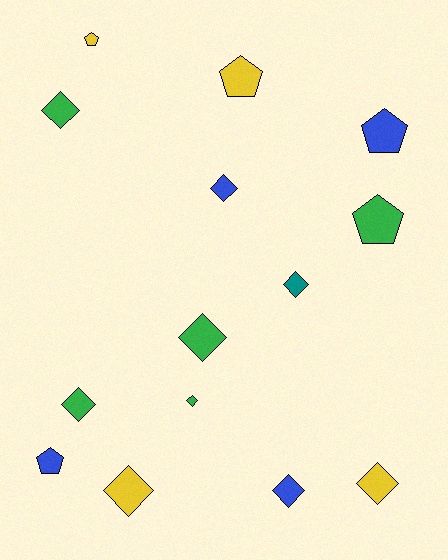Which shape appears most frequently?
Diamond, with 9 objects.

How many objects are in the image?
There are 14 objects.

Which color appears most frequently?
Green, with 5 objects.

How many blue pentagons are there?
There are 2 blue pentagons.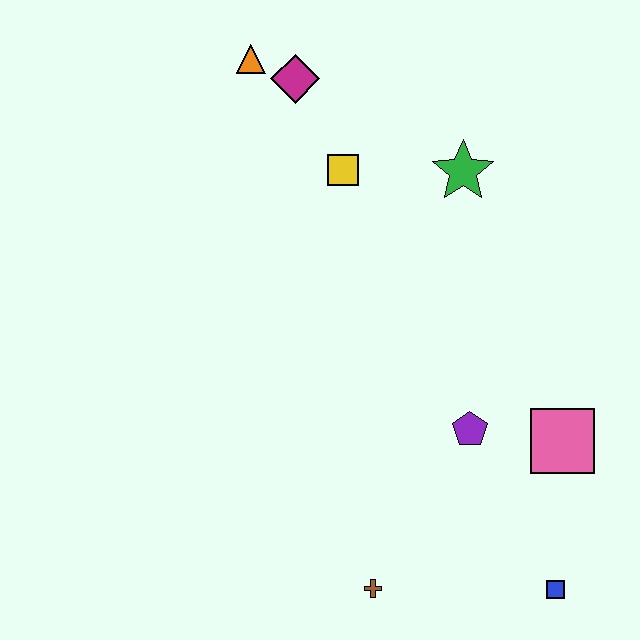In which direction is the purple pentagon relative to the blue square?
The purple pentagon is above the blue square.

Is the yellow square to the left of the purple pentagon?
Yes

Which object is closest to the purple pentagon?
The pink square is closest to the purple pentagon.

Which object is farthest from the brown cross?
The orange triangle is farthest from the brown cross.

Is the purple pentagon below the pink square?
No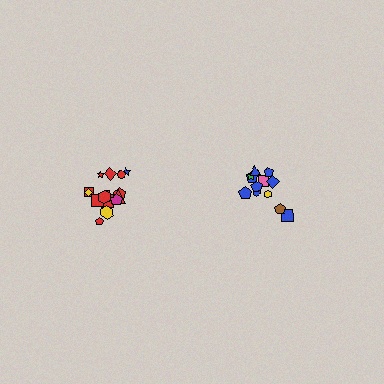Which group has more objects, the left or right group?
The left group.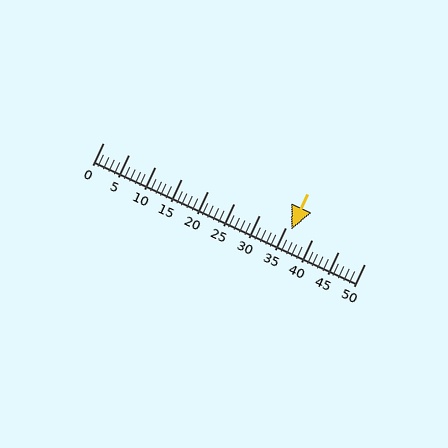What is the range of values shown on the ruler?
The ruler shows values from 0 to 50.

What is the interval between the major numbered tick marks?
The major tick marks are spaced 5 units apart.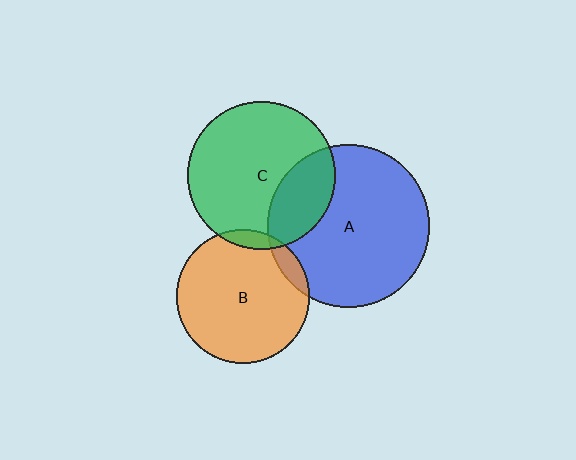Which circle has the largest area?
Circle A (blue).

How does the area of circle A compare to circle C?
Approximately 1.2 times.